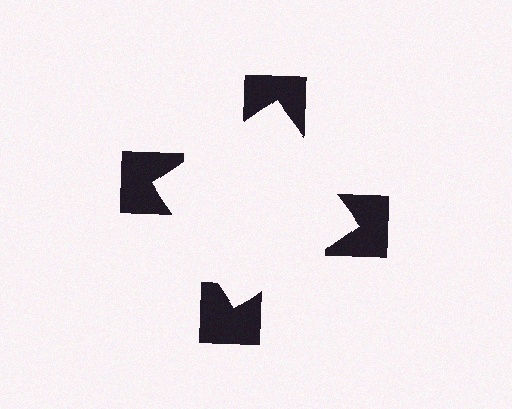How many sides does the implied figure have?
4 sides.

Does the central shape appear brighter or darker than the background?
It typically appears slightly brighter than the background, even though no actual brightness change is drawn.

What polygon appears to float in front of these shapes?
An illusory square — its edges are inferred from the aligned wedge cuts in the notched squares, not physically drawn.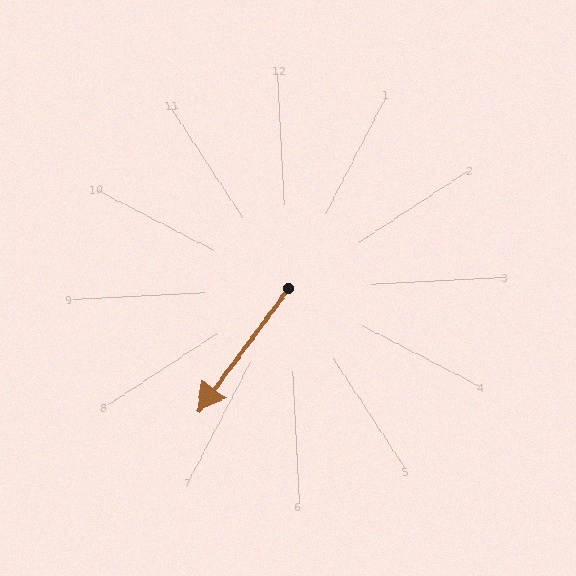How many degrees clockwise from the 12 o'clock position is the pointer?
Approximately 219 degrees.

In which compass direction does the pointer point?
Southwest.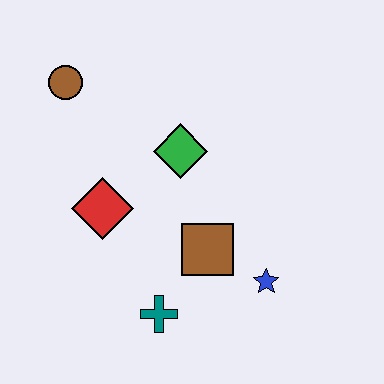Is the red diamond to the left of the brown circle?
No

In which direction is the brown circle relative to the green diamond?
The brown circle is to the left of the green diamond.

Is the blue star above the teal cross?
Yes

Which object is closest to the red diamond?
The green diamond is closest to the red diamond.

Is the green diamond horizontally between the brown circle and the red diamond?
No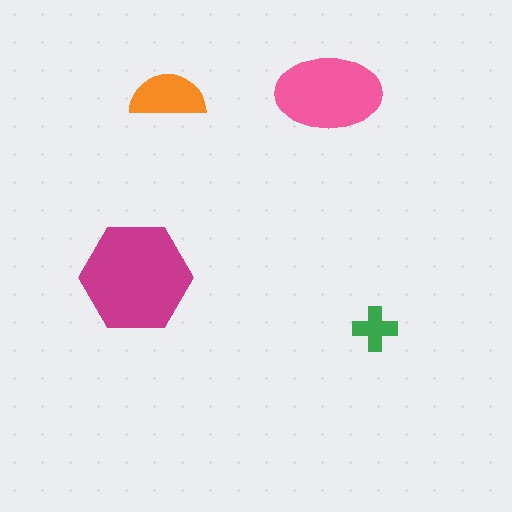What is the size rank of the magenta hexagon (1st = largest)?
1st.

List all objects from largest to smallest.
The magenta hexagon, the pink ellipse, the orange semicircle, the green cross.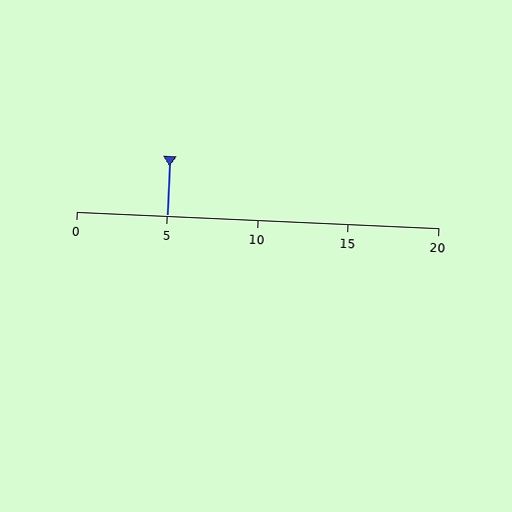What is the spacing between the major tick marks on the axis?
The major ticks are spaced 5 apart.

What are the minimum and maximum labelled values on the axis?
The axis runs from 0 to 20.